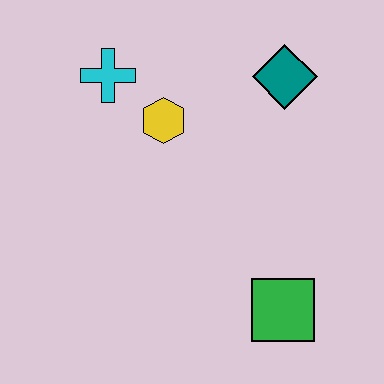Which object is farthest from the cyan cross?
The green square is farthest from the cyan cross.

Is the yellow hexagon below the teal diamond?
Yes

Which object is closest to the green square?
The yellow hexagon is closest to the green square.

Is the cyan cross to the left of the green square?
Yes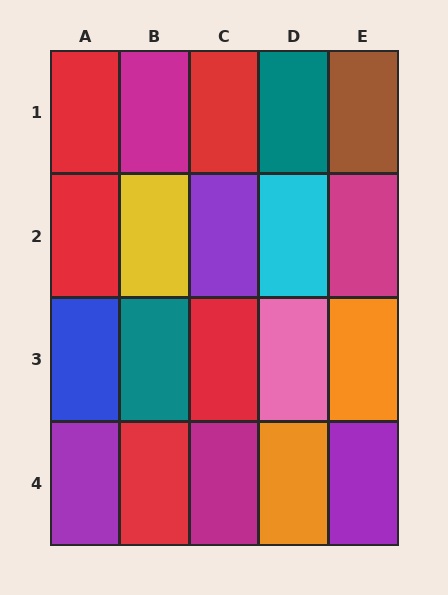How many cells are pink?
1 cell is pink.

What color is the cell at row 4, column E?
Purple.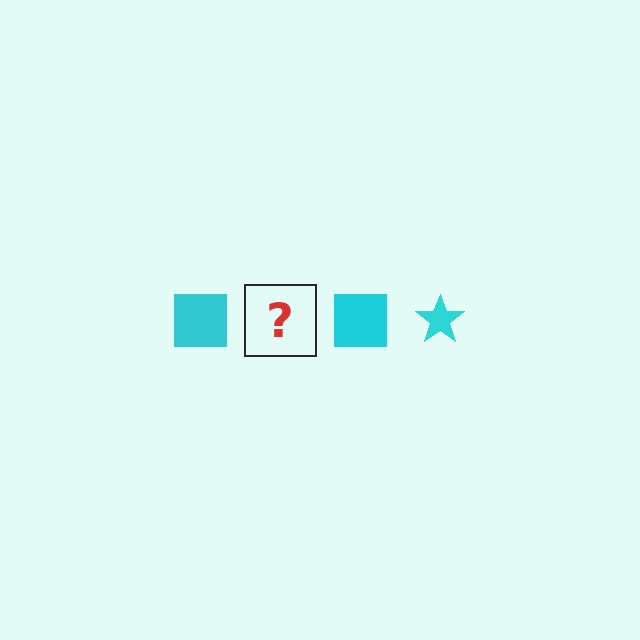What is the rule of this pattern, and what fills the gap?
The rule is that the pattern cycles through square, star shapes in cyan. The gap should be filled with a cyan star.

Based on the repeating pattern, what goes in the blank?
The blank should be a cyan star.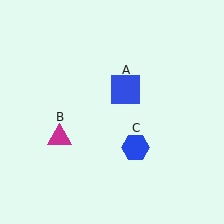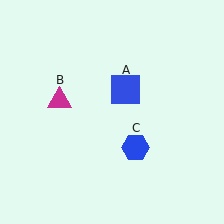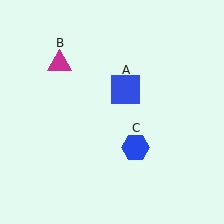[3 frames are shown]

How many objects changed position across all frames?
1 object changed position: magenta triangle (object B).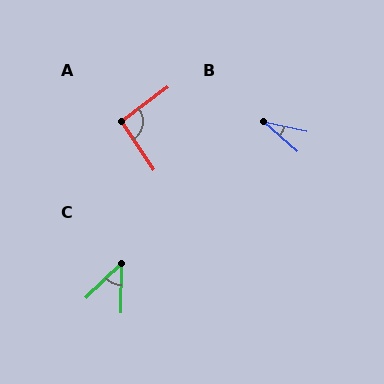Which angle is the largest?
A, at approximately 93 degrees.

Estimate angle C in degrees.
Approximately 45 degrees.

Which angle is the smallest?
B, at approximately 30 degrees.